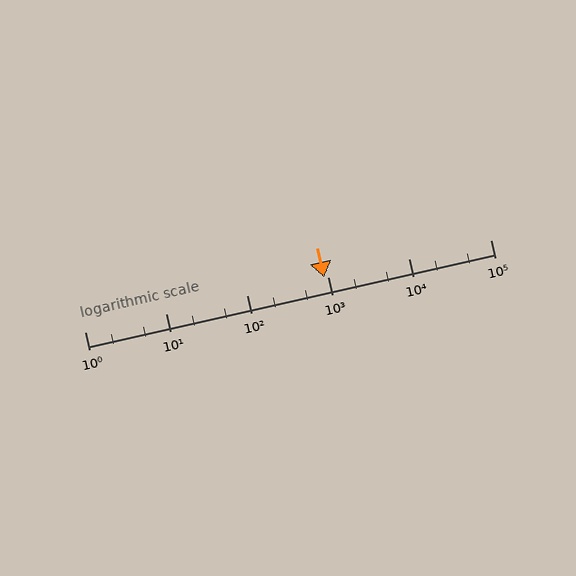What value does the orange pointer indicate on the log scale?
The pointer indicates approximately 890.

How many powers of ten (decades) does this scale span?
The scale spans 5 decades, from 1 to 100000.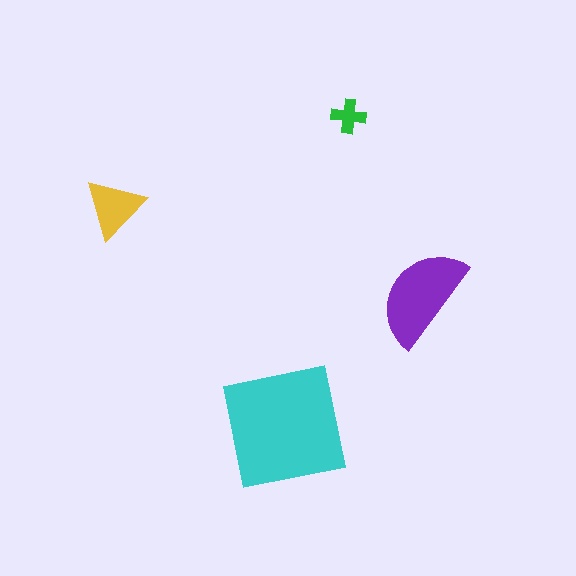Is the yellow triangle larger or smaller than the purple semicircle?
Smaller.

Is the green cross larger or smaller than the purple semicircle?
Smaller.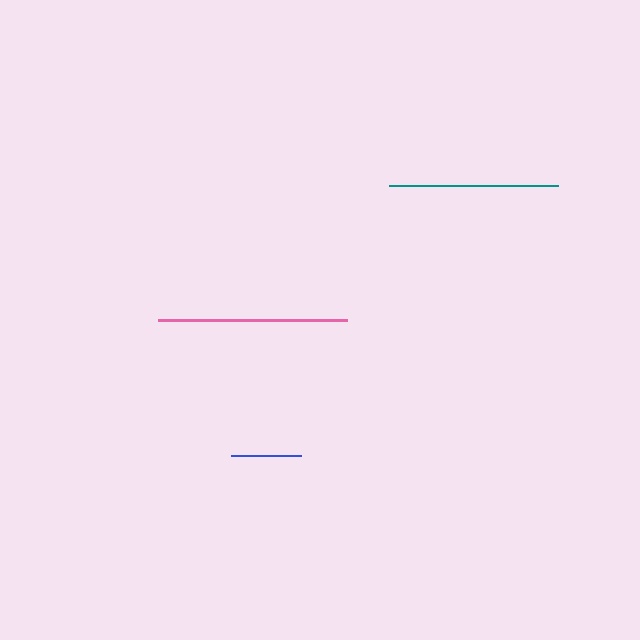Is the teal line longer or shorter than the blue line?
The teal line is longer than the blue line.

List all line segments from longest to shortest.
From longest to shortest: pink, teal, blue.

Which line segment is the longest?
The pink line is the longest at approximately 189 pixels.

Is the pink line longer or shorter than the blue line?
The pink line is longer than the blue line.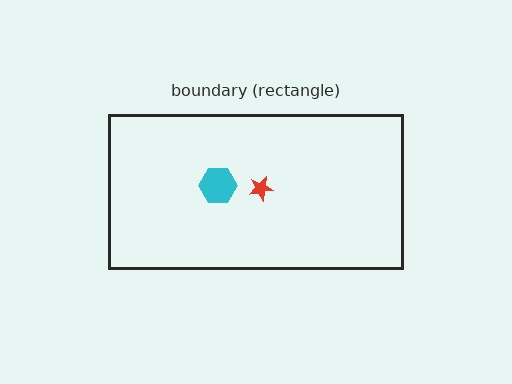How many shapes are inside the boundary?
2 inside, 0 outside.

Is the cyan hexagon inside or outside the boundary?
Inside.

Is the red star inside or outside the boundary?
Inside.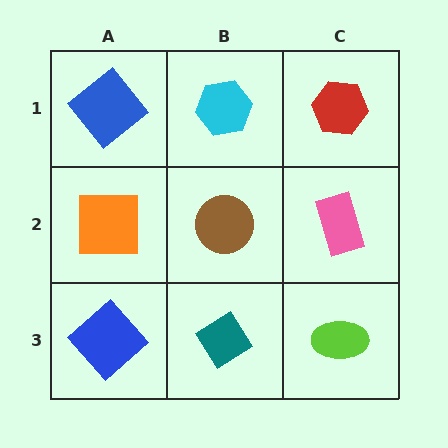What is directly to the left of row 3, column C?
A teal diamond.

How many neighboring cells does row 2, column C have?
3.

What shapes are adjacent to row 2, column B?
A cyan hexagon (row 1, column B), a teal diamond (row 3, column B), an orange square (row 2, column A), a pink rectangle (row 2, column C).